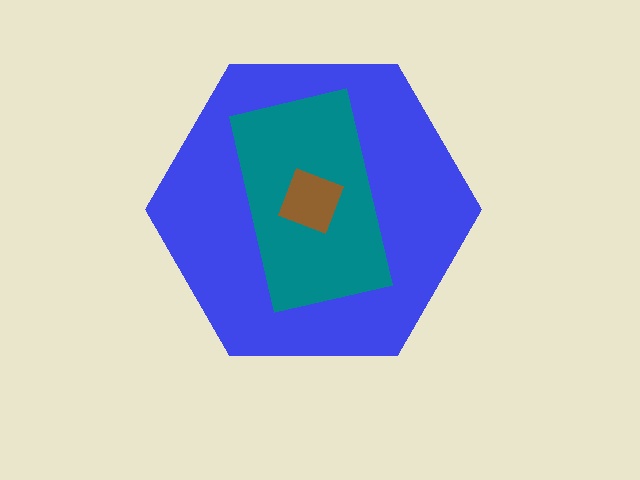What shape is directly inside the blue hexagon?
The teal rectangle.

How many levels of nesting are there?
3.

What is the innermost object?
The brown square.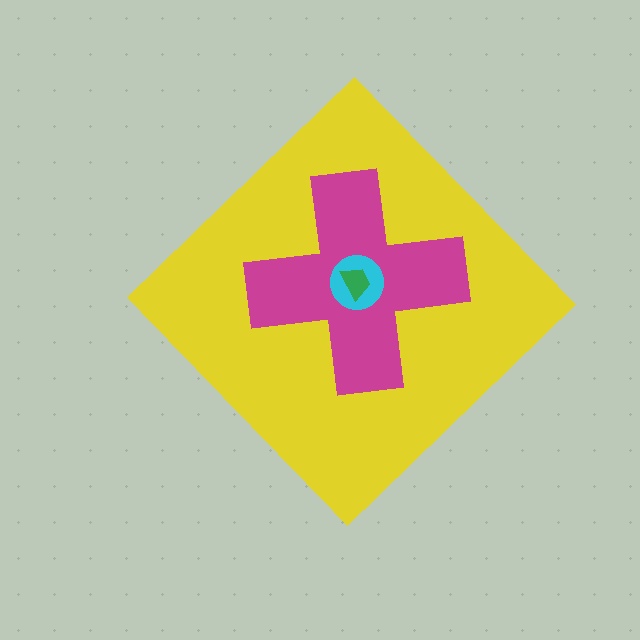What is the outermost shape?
The yellow diamond.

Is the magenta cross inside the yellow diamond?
Yes.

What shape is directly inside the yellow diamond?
The magenta cross.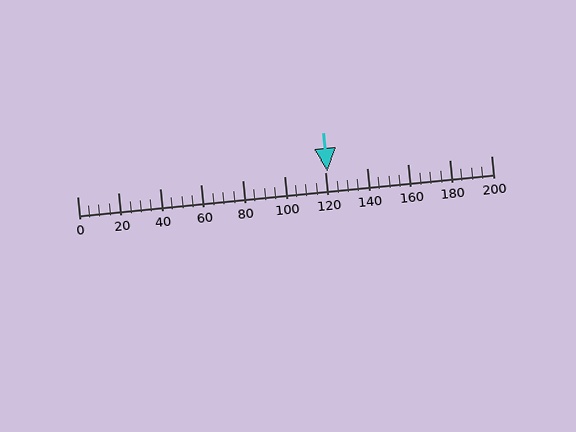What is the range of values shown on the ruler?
The ruler shows values from 0 to 200.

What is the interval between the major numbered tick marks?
The major tick marks are spaced 20 units apart.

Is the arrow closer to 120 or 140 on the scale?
The arrow is closer to 120.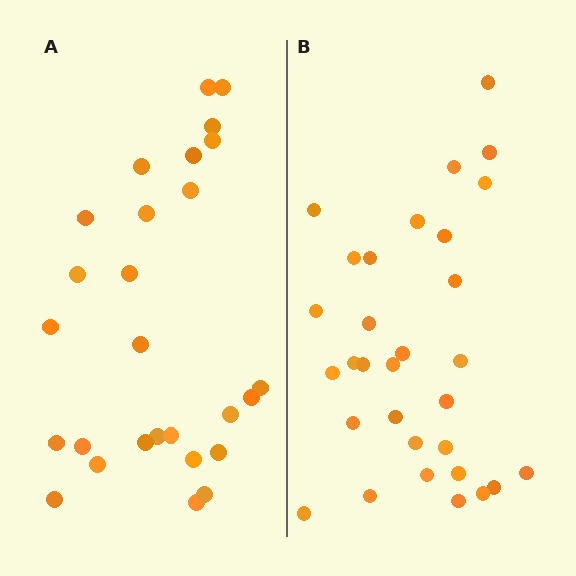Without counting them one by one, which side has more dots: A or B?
Region B (the right region) has more dots.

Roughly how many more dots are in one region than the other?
Region B has about 4 more dots than region A.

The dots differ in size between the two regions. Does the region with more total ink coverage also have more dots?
No. Region A has more total ink coverage because its dots are larger, but region B actually contains more individual dots. Total area can be misleading — the number of items is what matters here.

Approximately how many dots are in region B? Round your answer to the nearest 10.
About 30 dots. (The exact count is 31, which rounds to 30.)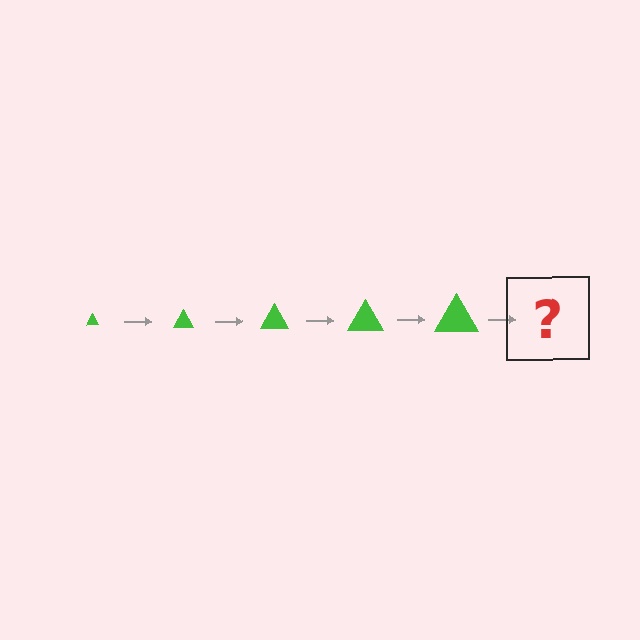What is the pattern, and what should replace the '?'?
The pattern is that the triangle gets progressively larger each step. The '?' should be a green triangle, larger than the previous one.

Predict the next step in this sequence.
The next step is a green triangle, larger than the previous one.